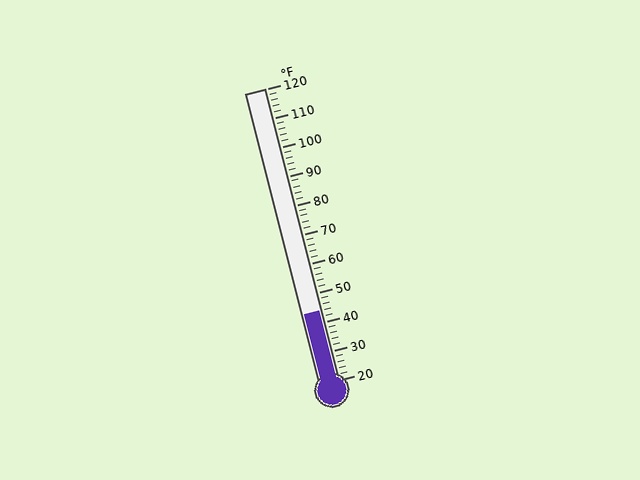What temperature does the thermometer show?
The thermometer shows approximately 44°F.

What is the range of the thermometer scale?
The thermometer scale ranges from 20°F to 120°F.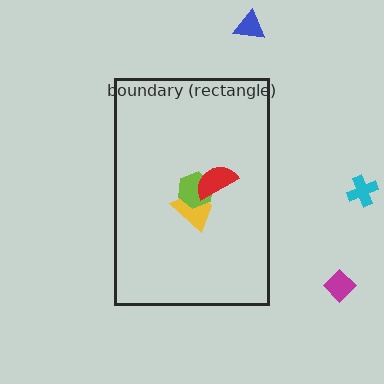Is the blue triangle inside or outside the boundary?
Outside.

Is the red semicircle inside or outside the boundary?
Inside.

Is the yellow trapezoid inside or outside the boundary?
Inside.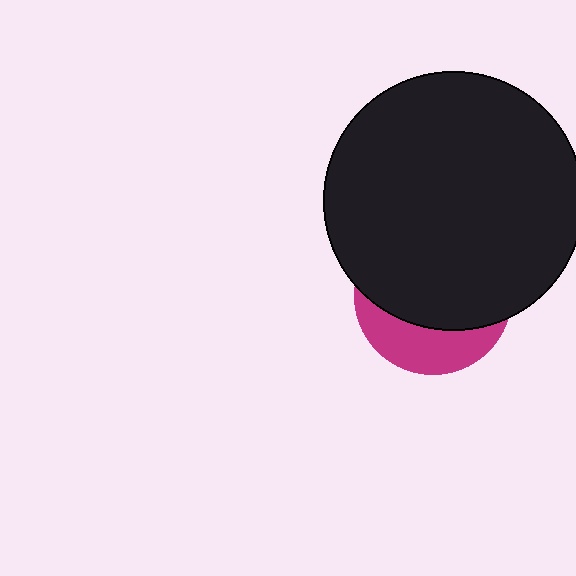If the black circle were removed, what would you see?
You would see the complete magenta circle.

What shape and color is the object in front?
The object in front is a black circle.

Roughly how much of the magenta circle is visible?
A small part of it is visible (roughly 30%).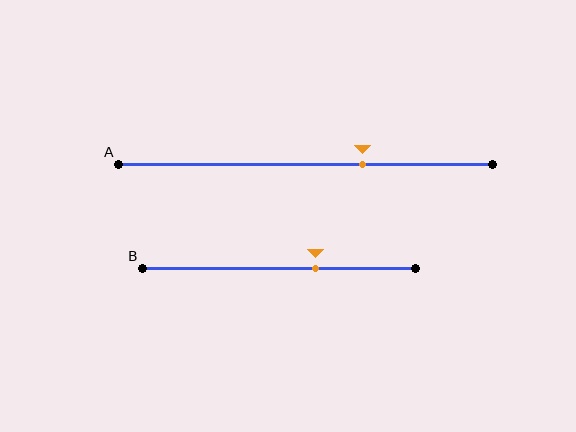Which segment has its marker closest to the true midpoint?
Segment B has its marker closest to the true midpoint.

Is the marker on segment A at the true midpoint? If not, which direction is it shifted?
No, the marker on segment A is shifted to the right by about 15% of the segment length.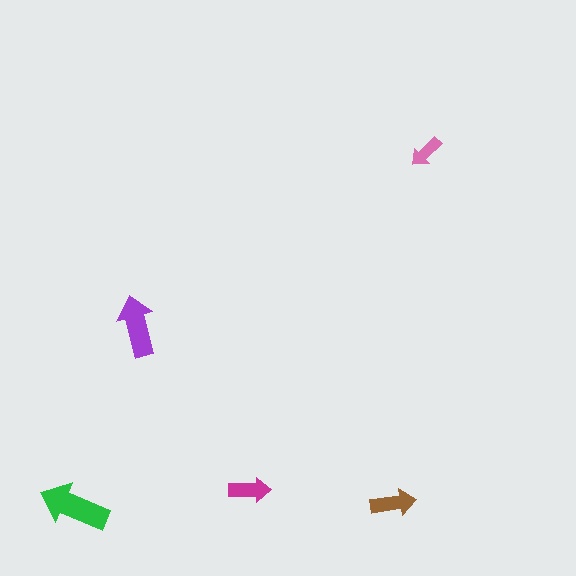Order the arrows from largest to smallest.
the green one, the purple one, the brown one, the magenta one, the pink one.